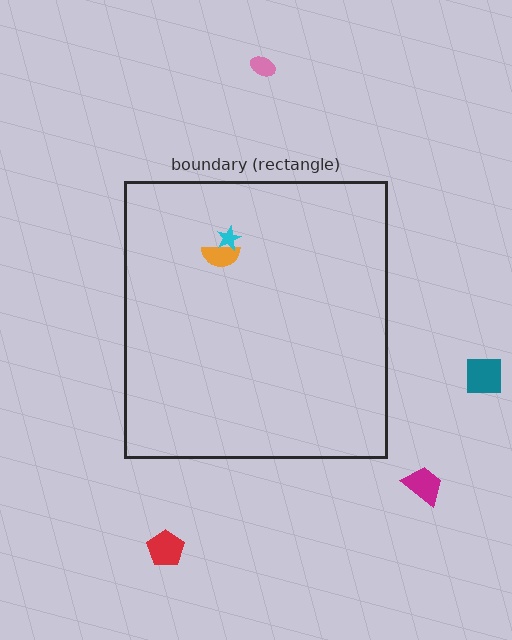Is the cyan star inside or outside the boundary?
Inside.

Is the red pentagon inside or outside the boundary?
Outside.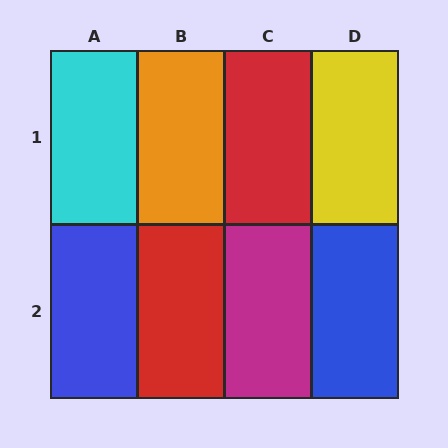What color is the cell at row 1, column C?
Red.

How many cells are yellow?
1 cell is yellow.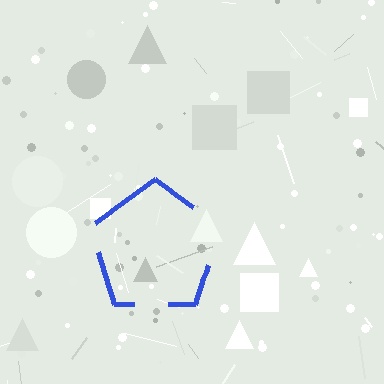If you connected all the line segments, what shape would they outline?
They would outline a pentagon.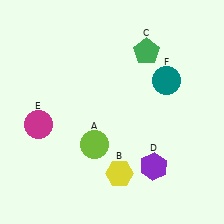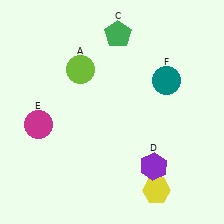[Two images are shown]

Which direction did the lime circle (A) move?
The lime circle (A) moved up.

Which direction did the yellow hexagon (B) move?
The yellow hexagon (B) moved right.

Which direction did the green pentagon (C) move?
The green pentagon (C) moved left.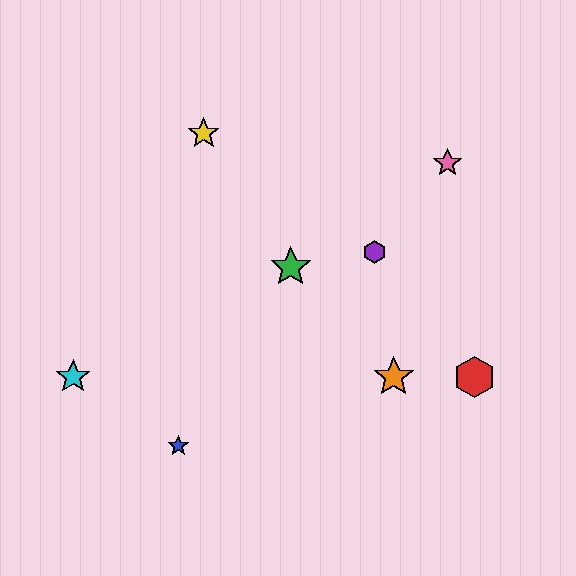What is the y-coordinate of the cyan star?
The cyan star is at y≈377.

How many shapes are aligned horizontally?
3 shapes (the red hexagon, the orange star, the cyan star) are aligned horizontally.